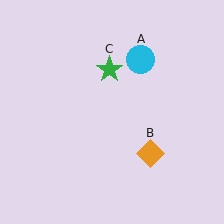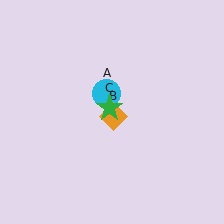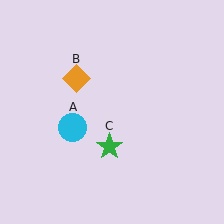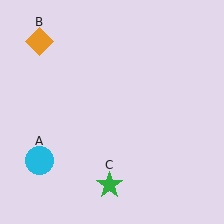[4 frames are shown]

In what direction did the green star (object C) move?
The green star (object C) moved down.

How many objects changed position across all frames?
3 objects changed position: cyan circle (object A), orange diamond (object B), green star (object C).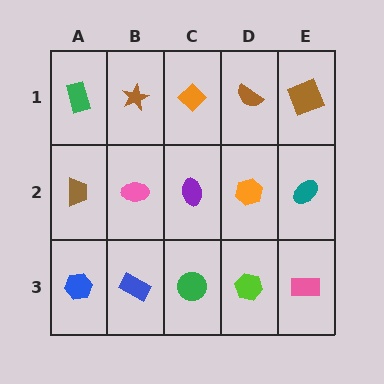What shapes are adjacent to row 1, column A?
A brown trapezoid (row 2, column A), a brown star (row 1, column B).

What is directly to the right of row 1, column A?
A brown star.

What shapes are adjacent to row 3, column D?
An orange hexagon (row 2, column D), a green circle (row 3, column C), a pink rectangle (row 3, column E).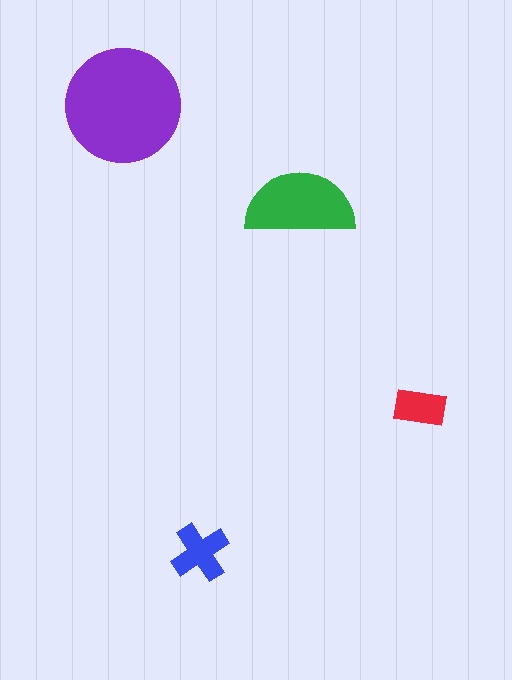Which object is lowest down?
The blue cross is bottommost.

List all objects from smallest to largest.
The red rectangle, the blue cross, the green semicircle, the purple circle.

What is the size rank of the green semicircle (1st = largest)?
2nd.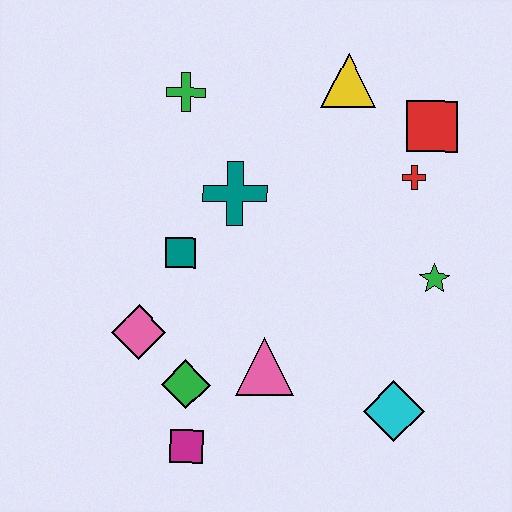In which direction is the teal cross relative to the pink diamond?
The teal cross is above the pink diamond.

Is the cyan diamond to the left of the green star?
Yes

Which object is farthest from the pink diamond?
The red square is farthest from the pink diamond.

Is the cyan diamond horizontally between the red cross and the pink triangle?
Yes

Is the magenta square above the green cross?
No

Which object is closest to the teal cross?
The teal square is closest to the teal cross.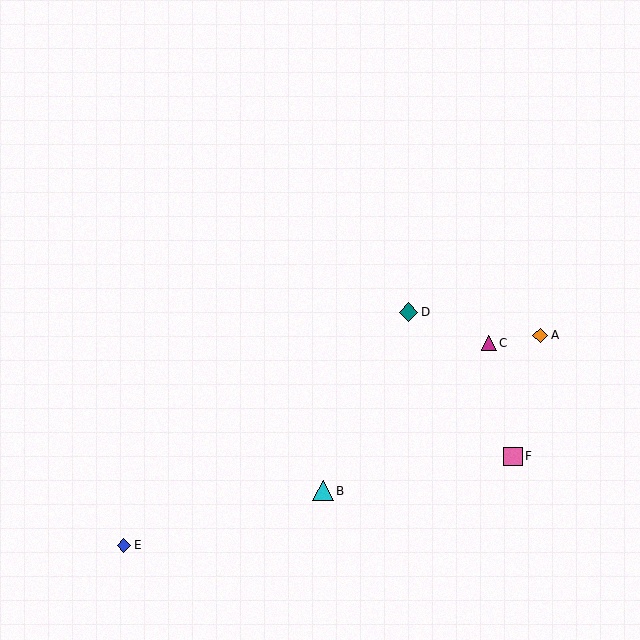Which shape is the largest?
The cyan triangle (labeled B) is the largest.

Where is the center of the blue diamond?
The center of the blue diamond is at (124, 545).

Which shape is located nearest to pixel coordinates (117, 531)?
The blue diamond (labeled E) at (124, 545) is nearest to that location.